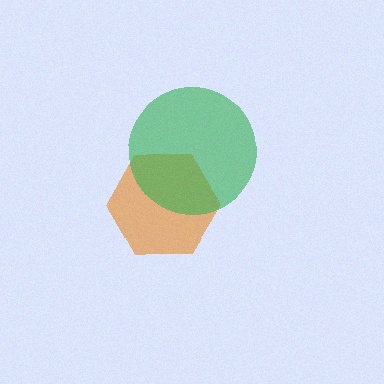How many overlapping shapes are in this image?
There are 2 overlapping shapes in the image.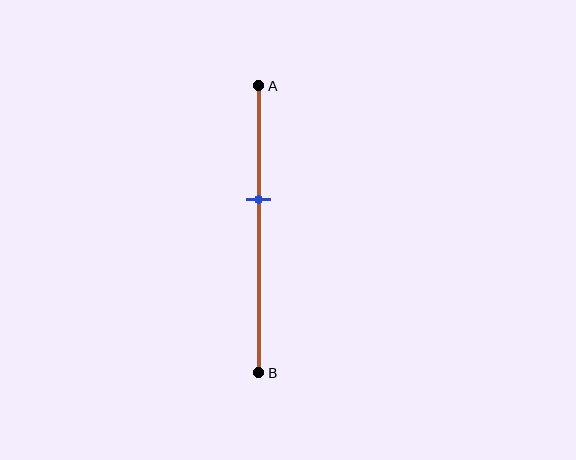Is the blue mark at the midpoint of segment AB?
No, the mark is at about 40% from A, not at the 50% midpoint.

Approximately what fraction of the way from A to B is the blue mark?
The blue mark is approximately 40% of the way from A to B.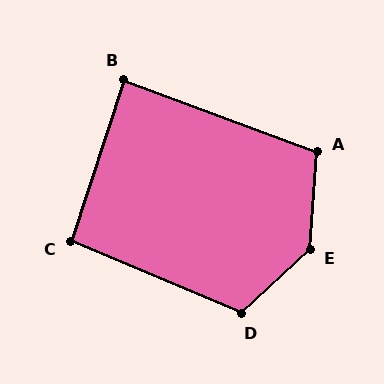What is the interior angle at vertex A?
Approximately 106 degrees (obtuse).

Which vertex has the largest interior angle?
E, at approximately 137 degrees.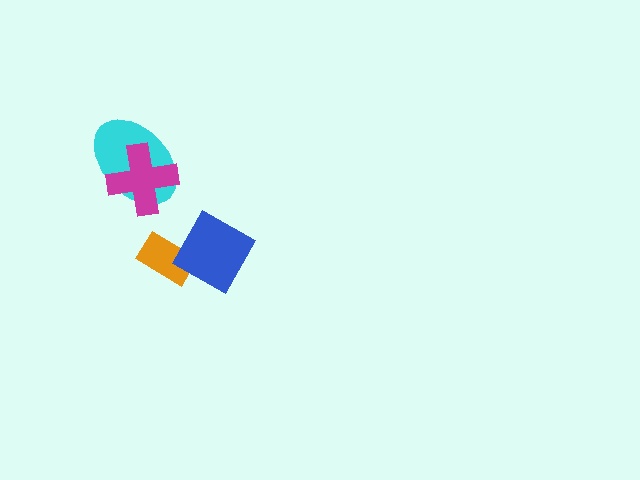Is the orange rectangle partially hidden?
Yes, it is partially covered by another shape.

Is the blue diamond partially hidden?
No, no other shape covers it.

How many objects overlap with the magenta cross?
1 object overlaps with the magenta cross.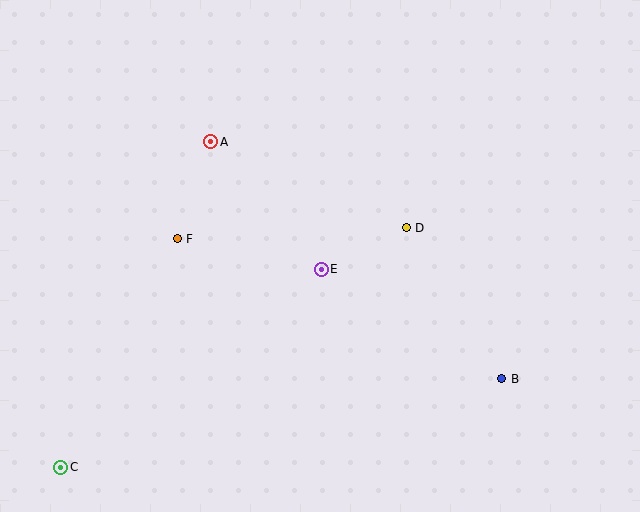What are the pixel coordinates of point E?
Point E is at (321, 269).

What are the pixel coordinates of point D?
Point D is at (406, 228).